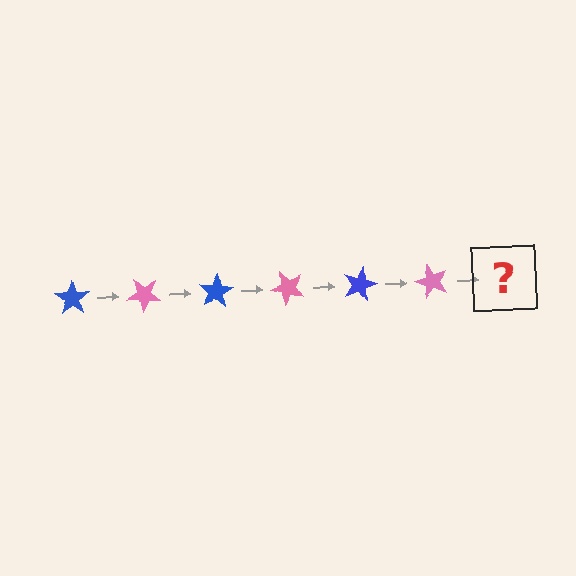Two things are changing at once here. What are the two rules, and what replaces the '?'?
The two rules are that it rotates 40 degrees each step and the color cycles through blue and pink. The '?' should be a blue star, rotated 240 degrees from the start.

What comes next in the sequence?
The next element should be a blue star, rotated 240 degrees from the start.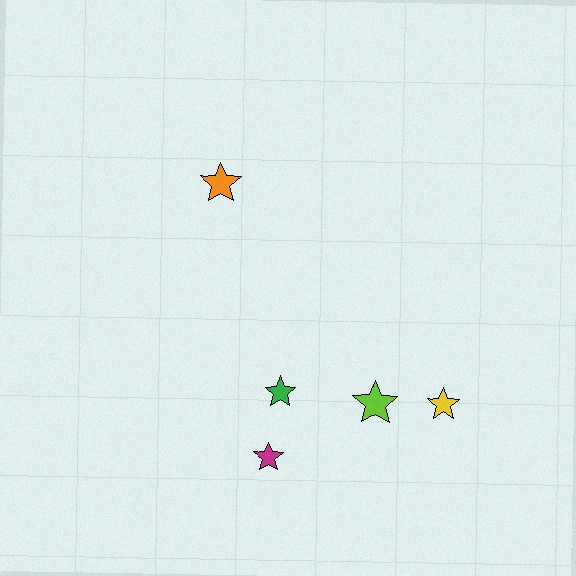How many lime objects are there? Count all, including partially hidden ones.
There is 1 lime object.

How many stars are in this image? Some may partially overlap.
There are 5 stars.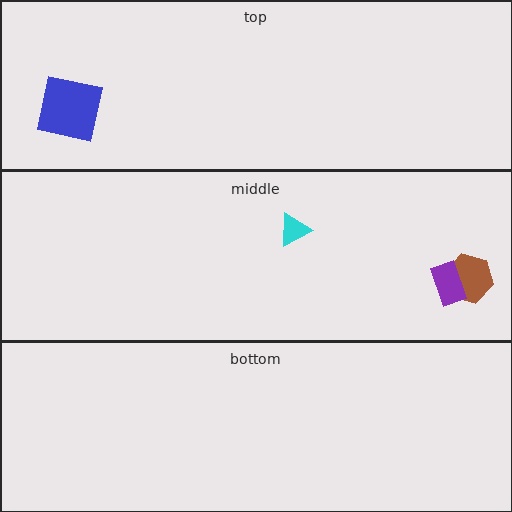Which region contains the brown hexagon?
The middle region.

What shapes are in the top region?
The blue square.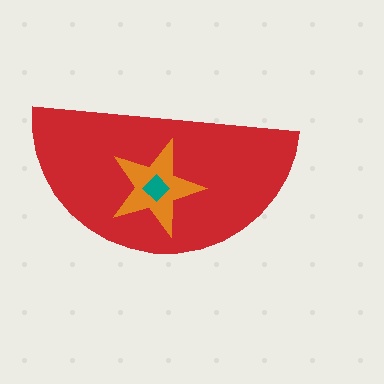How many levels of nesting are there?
3.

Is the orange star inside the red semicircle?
Yes.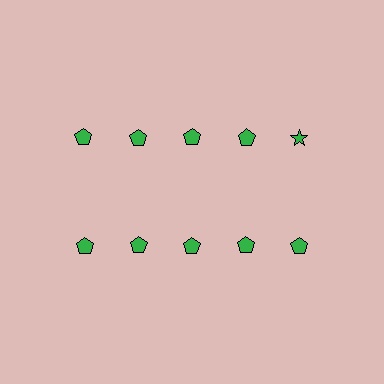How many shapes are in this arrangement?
There are 10 shapes arranged in a grid pattern.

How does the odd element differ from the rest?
It has a different shape: star instead of pentagon.